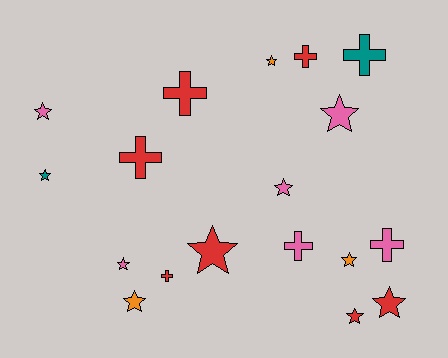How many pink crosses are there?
There are 2 pink crosses.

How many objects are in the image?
There are 18 objects.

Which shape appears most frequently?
Star, with 11 objects.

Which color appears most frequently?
Red, with 7 objects.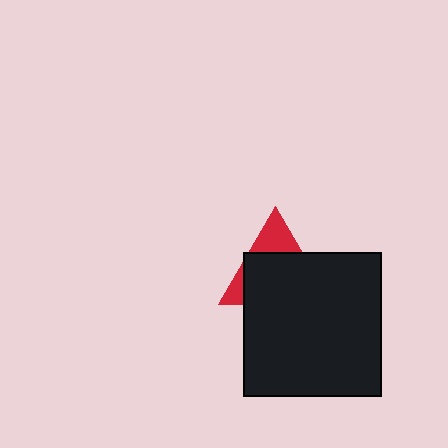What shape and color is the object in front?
The object in front is a black rectangle.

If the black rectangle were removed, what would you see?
You would see the complete red triangle.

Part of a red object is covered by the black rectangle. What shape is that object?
It is a triangle.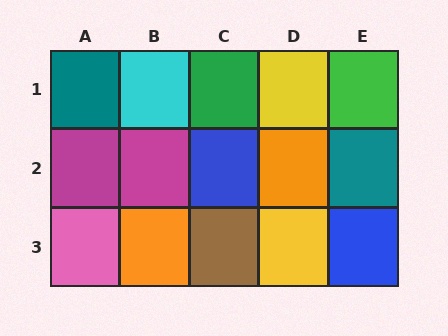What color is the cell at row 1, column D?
Yellow.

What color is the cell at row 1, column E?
Green.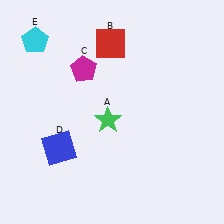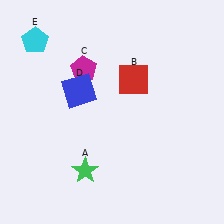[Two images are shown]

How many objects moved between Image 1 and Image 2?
3 objects moved between the two images.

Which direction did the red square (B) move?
The red square (B) moved down.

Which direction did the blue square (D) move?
The blue square (D) moved up.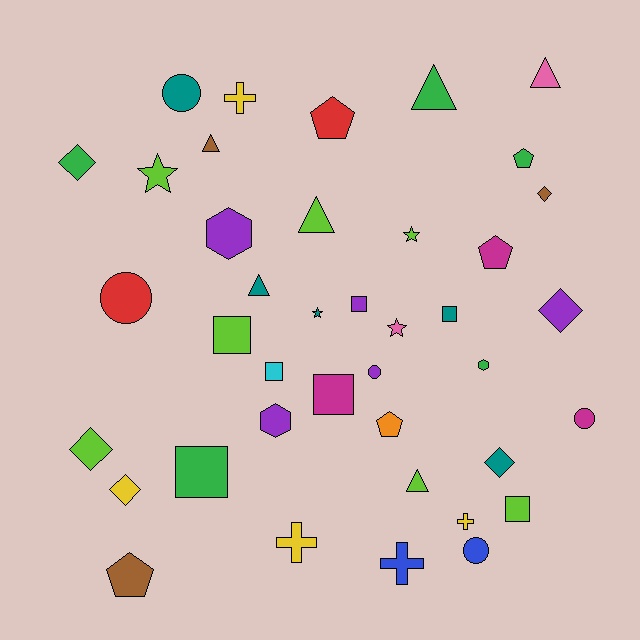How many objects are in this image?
There are 40 objects.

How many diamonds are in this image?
There are 6 diamonds.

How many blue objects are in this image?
There are 2 blue objects.